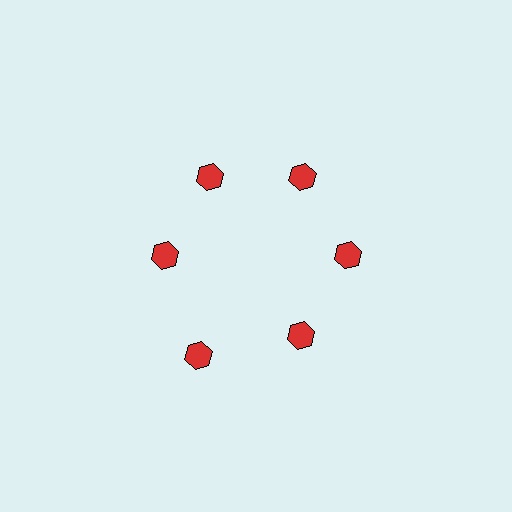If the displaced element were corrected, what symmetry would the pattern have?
It would have 6-fold rotational symmetry — the pattern would map onto itself every 60 degrees.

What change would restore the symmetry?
The symmetry would be restored by moving it inward, back onto the ring so that all 6 hexagons sit at equal angles and equal distance from the center.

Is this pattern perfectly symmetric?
No. The 6 red hexagons are arranged in a ring, but one element near the 7 o'clock position is pushed outward from the center, breaking the 6-fold rotational symmetry.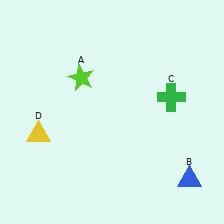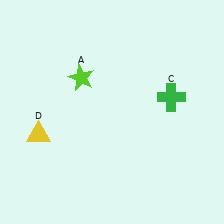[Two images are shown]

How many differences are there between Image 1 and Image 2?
There is 1 difference between the two images.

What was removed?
The blue triangle (B) was removed in Image 2.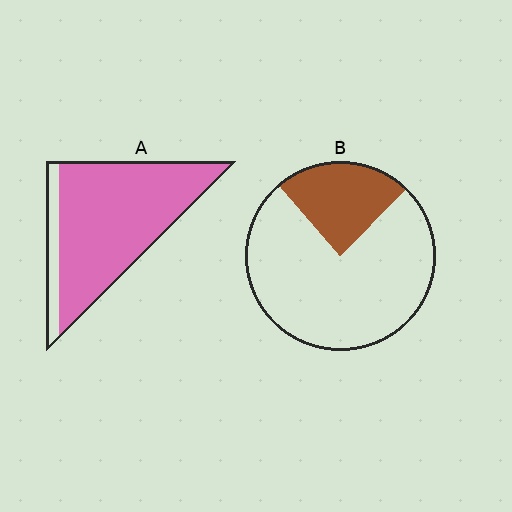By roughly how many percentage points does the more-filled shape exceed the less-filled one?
By roughly 65 percentage points (A over B).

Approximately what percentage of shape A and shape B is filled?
A is approximately 85% and B is approximately 25%.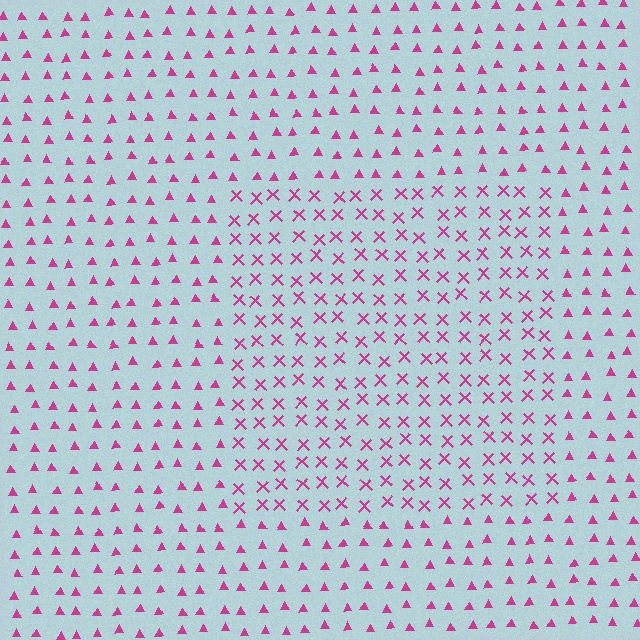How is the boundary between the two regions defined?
The boundary is defined by a change in element shape: X marks inside vs. triangles outside. All elements share the same color and spacing.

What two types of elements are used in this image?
The image uses X marks inside the rectangle region and triangles outside it.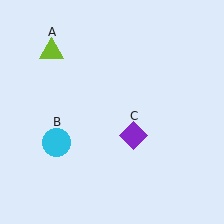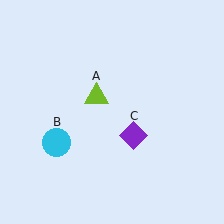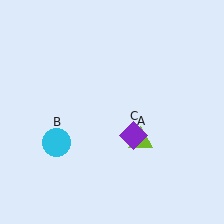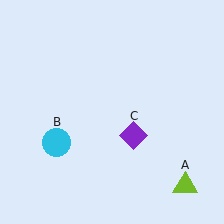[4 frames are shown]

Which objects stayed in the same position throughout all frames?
Cyan circle (object B) and purple diamond (object C) remained stationary.